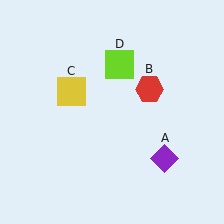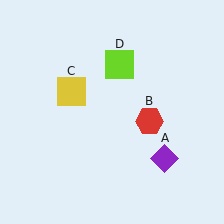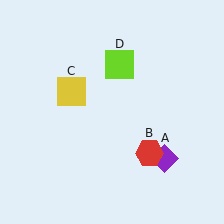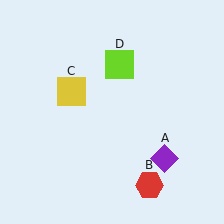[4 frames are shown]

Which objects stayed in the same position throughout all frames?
Purple diamond (object A) and yellow square (object C) and lime square (object D) remained stationary.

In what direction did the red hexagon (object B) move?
The red hexagon (object B) moved down.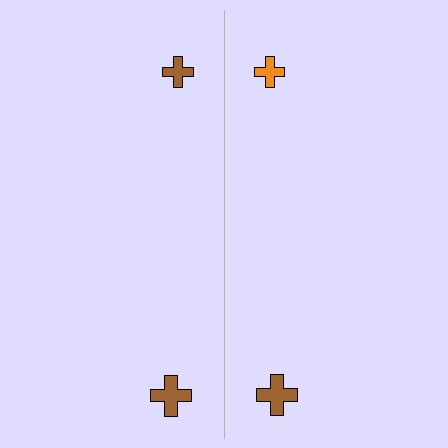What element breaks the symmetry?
The orange cross on the right side breaks the symmetry — its mirror counterpart is brown.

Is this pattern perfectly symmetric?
No, the pattern is not perfectly symmetric. The orange cross on the right side breaks the symmetry — its mirror counterpart is brown.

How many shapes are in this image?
There are 4 shapes in this image.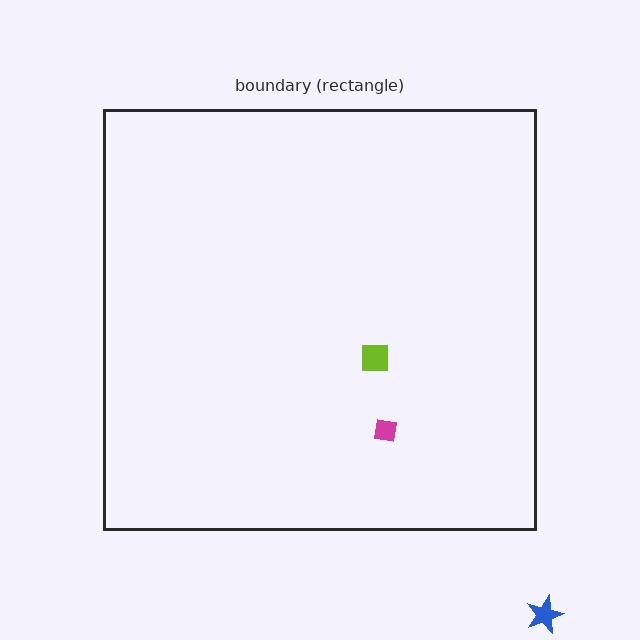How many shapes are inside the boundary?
2 inside, 1 outside.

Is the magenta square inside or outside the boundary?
Inside.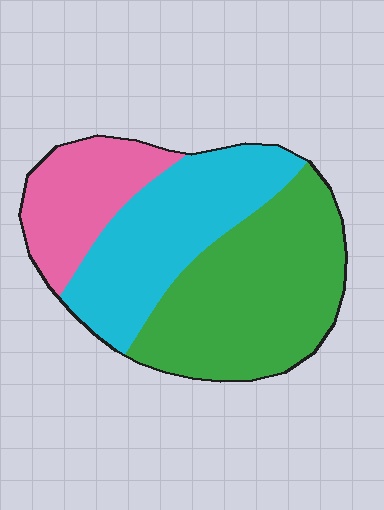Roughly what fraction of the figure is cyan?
Cyan covers about 35% of the figure.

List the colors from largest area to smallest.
From largest to smallest: green, cyan, pink.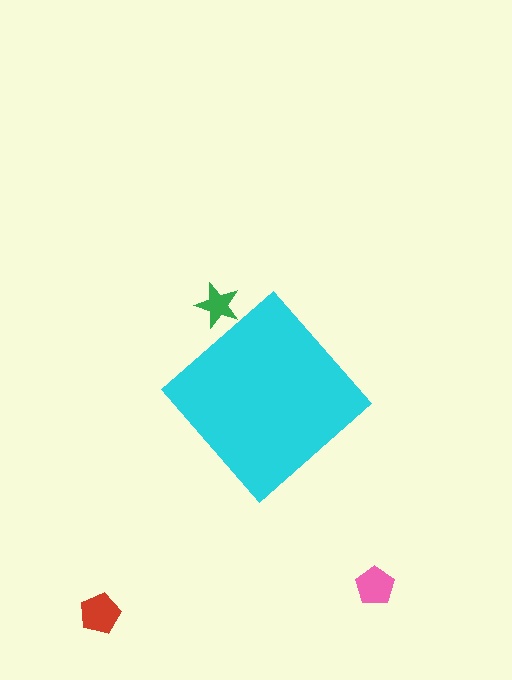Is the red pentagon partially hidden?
No, the red pentagon is fully visible.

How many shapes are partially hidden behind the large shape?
1 shape is partially hidden.